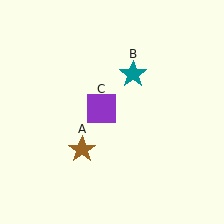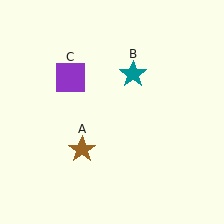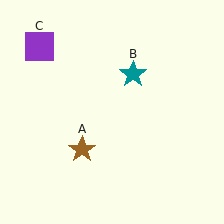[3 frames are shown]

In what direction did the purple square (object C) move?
The purple square (object C) moved up and to the left.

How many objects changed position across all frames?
1 object changed position: purple square (object C).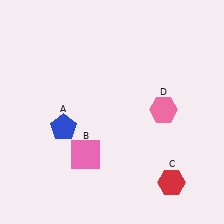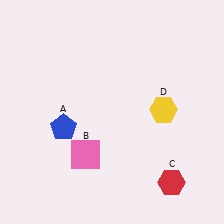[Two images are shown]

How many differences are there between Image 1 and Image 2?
There is 1 difference between the two images.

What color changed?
The hexagon (D) changed from pink in Image 1 to yellow in Image 2.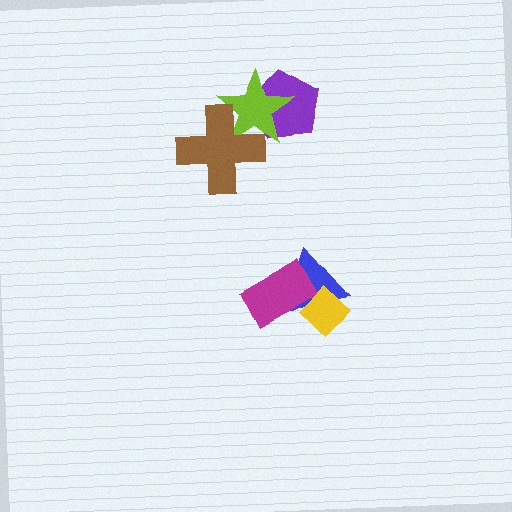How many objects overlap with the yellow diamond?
2 objects overlap with the yellow diamond.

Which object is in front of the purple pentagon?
The lime star is in front of the purple pentagon.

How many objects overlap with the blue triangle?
2 objects overlap with the blue triangle.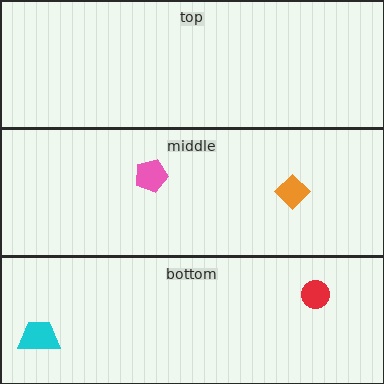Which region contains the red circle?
The bottom region.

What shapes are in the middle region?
The pink pentagon, the orange diamond.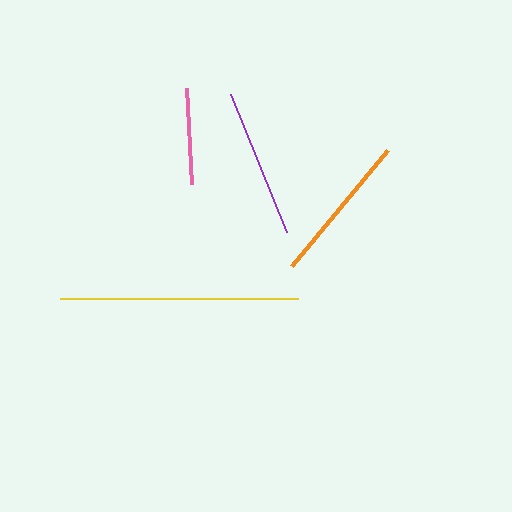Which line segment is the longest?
The yellow line is the longest at approximately 238 pixels.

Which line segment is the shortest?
The pink line is the shortest at approximately 95 pixels.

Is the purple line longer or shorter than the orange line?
The orange line is longer than the purple line.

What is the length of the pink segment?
The pink segment is approximately 95 pixels long.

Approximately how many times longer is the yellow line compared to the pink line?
The yellow line is approximately 2.5 times the length of the pink line.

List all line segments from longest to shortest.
From longest to shortest: yellow, orange, purple, pink.